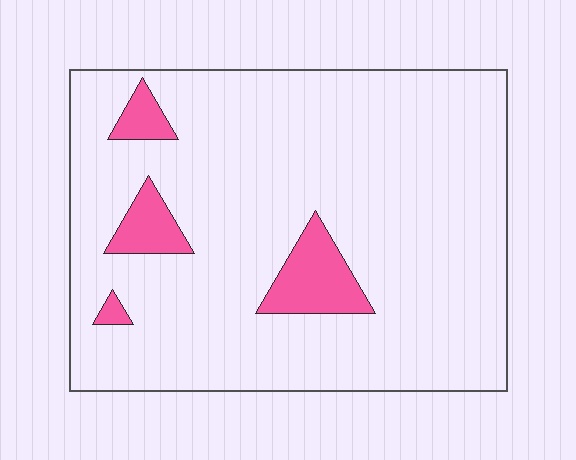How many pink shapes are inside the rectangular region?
4.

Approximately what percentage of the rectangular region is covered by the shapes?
Approximately 10%.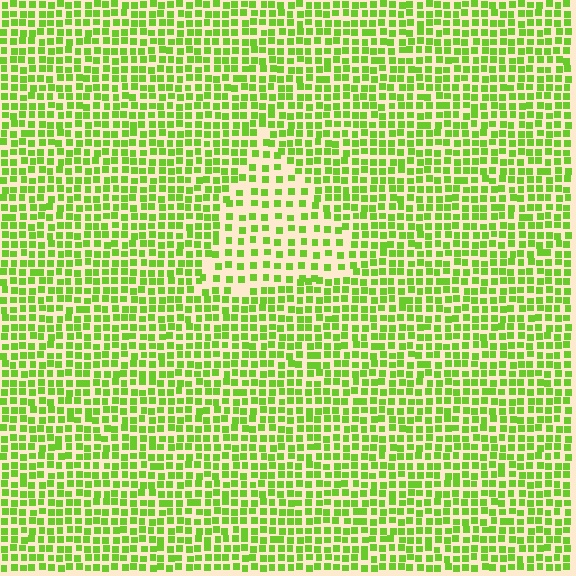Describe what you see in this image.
The image contains small lime elements arranged at two different densities. A triangle-shaped region is visible where the elements are less densely packed than the surrounding area.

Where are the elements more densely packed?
The elements are more densely packed outside the triangle boundary.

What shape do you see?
I see a triangle.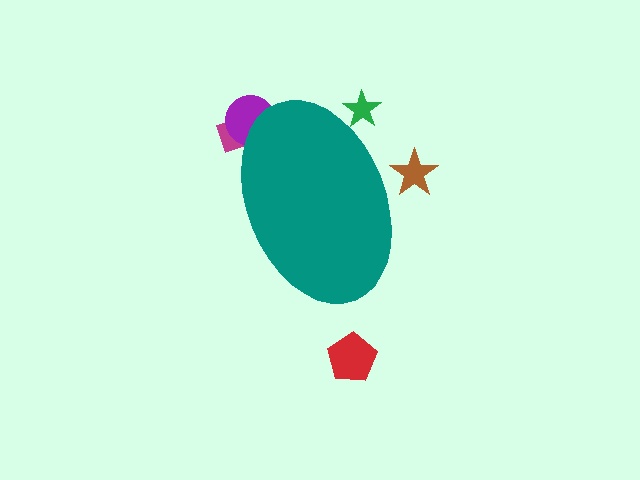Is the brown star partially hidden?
Yes, the brown star is partially hidden behind the teal ellipse.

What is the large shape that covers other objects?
A teal ellipse.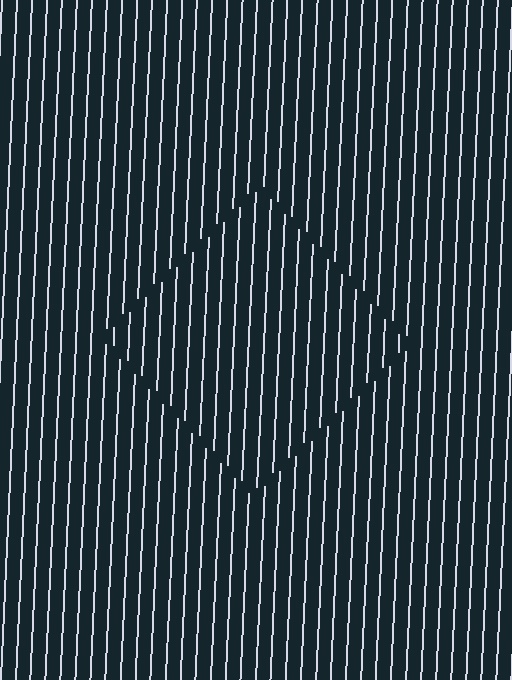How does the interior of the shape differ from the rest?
The interior of the shape contains the same grating, shifted by half a period — the contour is defined by the phase discontinuity where line-ends from the inner and outer gratings abut.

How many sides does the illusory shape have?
4 sides — the line-ends trace a square.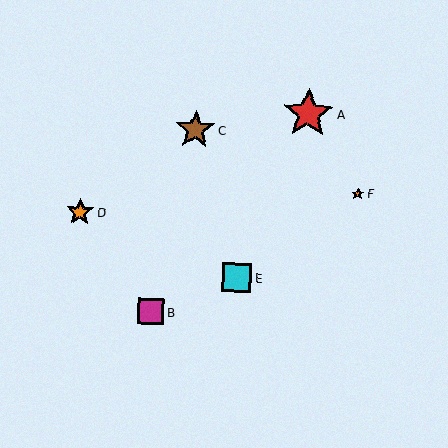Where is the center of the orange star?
The center of the orange star is at (80, 212).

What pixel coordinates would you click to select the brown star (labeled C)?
Click at (195, 130) to select the brown star C.